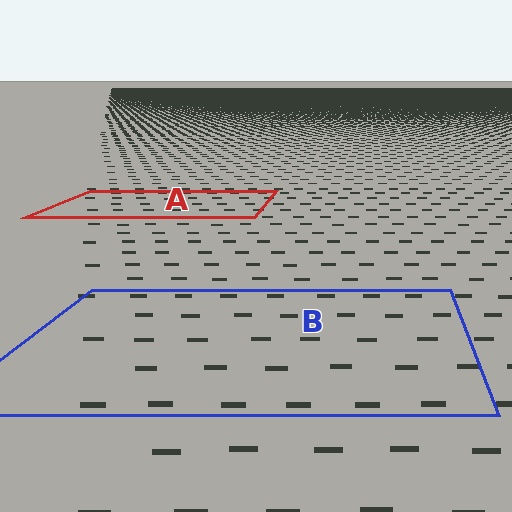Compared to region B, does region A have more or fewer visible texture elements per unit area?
Region A has more texture elements per unit area — they are packed more densely because it is farther away.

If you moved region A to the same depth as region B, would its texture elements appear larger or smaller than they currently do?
They would appear larger. At a closer depth, the same texture elements are projected at a bigger on-screen size.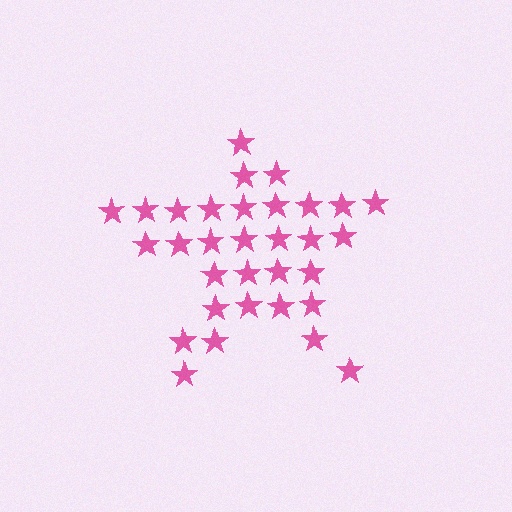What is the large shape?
The large shape is a star.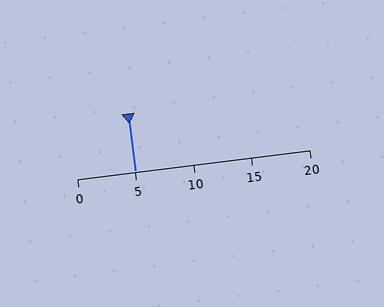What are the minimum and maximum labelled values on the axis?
The axis runs from 0 to 20.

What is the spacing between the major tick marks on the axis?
The major ticks are spaced 5 apart.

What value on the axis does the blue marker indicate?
The marker indicates approximately 5.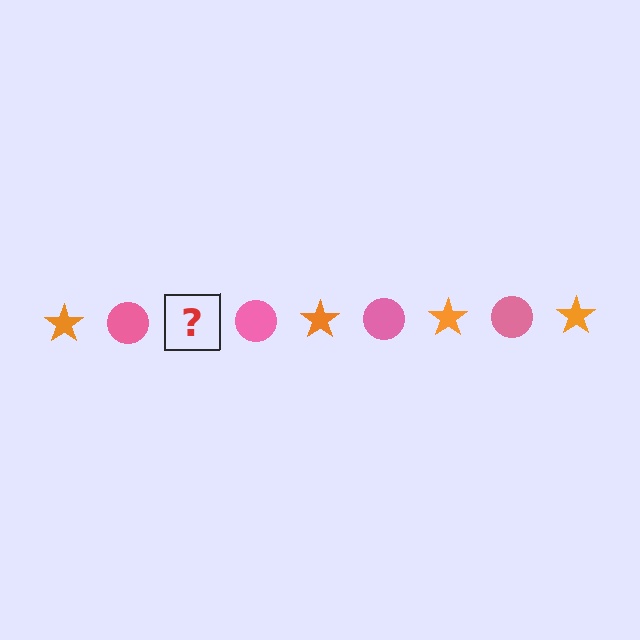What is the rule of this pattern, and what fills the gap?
The rule is that the pattern alternates between orange star and pink circle. The gap should be filled with an orange star.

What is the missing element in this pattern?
The missing element is an orange star.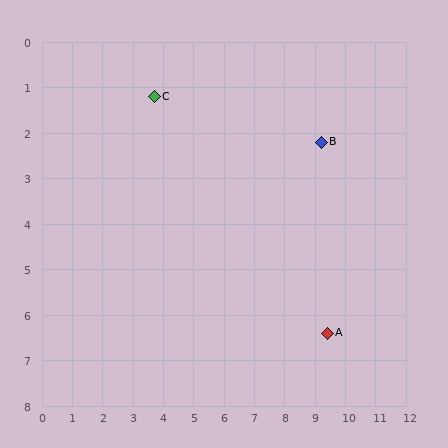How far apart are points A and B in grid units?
Points A and B are about 4.2 grid units apart.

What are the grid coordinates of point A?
Point A is at approximately (9.4, 6.4).